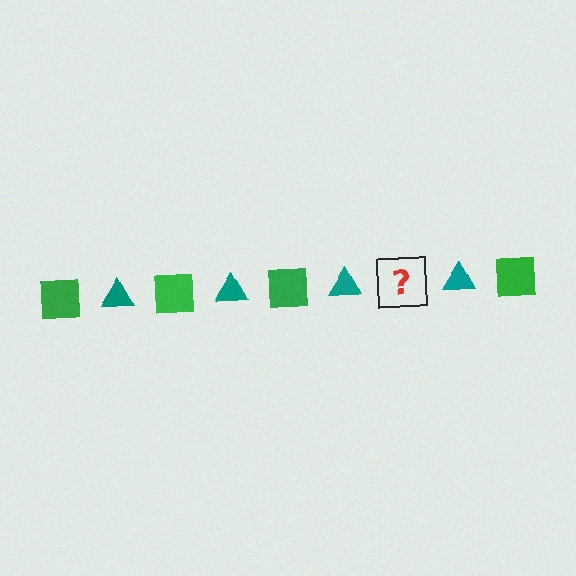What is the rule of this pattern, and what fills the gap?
The rule is that the pattern alternates between green square and teal triangle. The gap should be filled with a green square.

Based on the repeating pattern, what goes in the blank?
The blank should be a green square.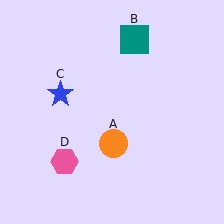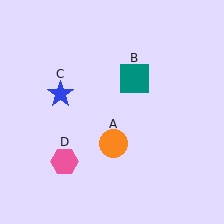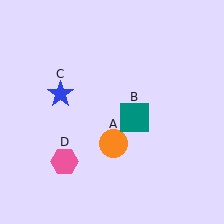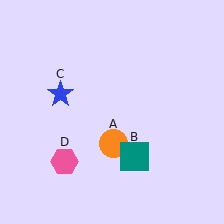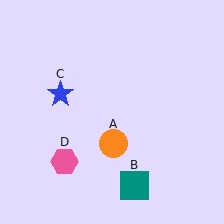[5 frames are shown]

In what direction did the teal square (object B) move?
The teal square (object B) moved down.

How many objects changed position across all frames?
1 object changed position: teal square (object B).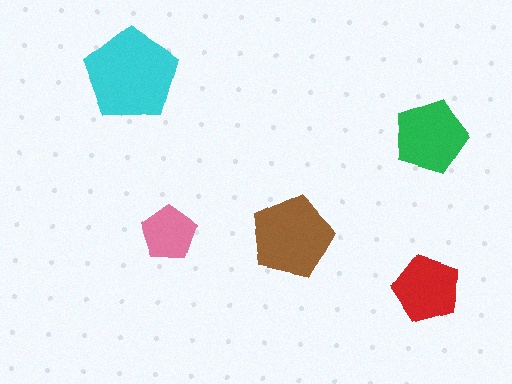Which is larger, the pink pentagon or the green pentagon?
The green one.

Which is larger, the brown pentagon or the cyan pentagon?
The cyan one.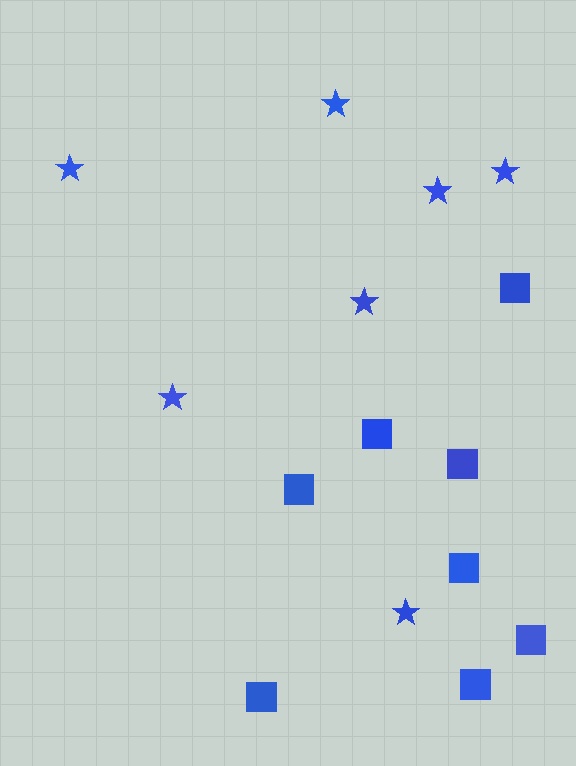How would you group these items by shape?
There are 2 groups: one group of squares (8) and one group of stars (7).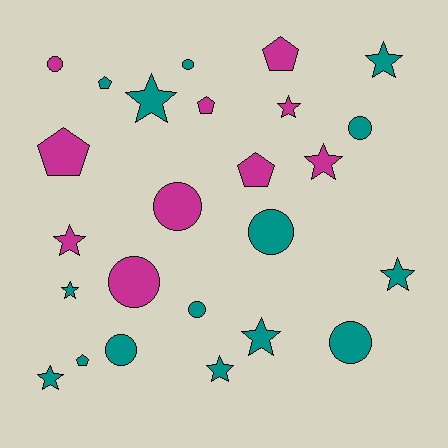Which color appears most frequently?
Teal, with 15 objects.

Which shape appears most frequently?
Star, with 10 objects.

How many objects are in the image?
There are 25 objects.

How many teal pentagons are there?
There are 2 teal pentagons.